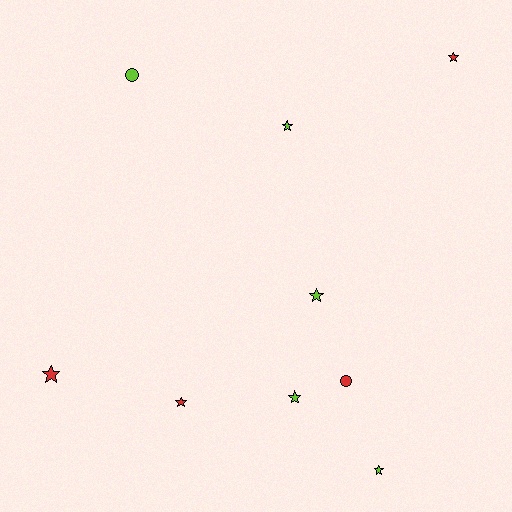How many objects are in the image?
There are 9 objects.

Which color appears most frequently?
Lime, with 5 objects.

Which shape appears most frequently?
Star, with 7 objects.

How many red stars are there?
There are 3 red stars.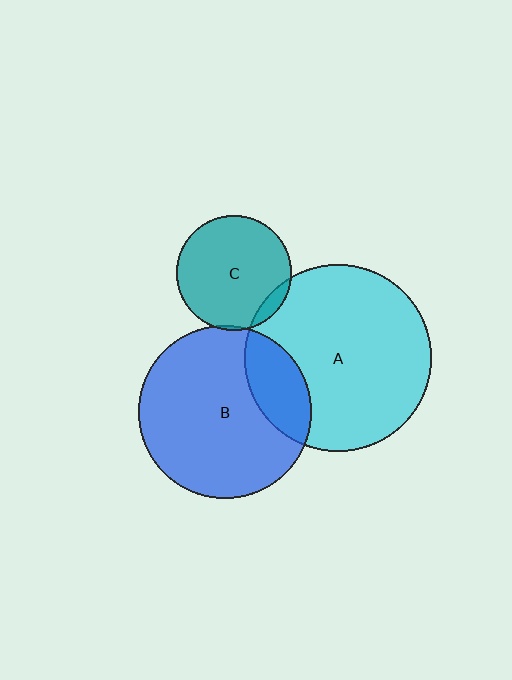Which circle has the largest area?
Circle A (cyan).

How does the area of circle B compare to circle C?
Approximately 2.3 times.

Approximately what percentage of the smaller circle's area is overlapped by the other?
Approximately 5%.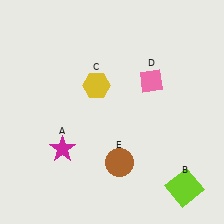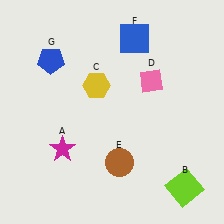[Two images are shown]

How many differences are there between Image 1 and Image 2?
There are 2 differences between the two images.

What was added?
A blue square (F), a blue pentagon (G) were added in Image 2.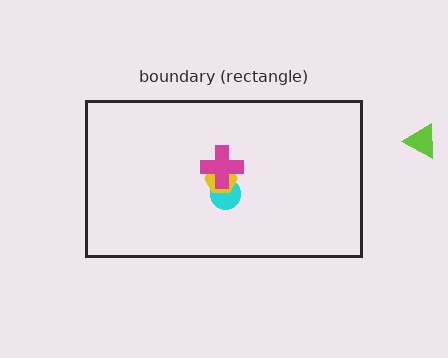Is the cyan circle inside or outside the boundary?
Inside.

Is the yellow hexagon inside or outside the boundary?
Inside.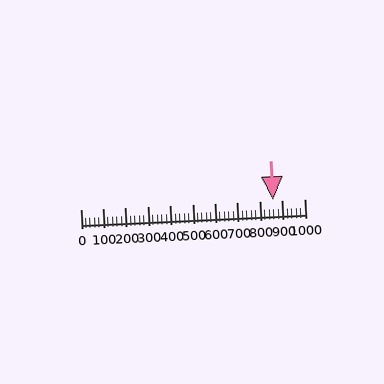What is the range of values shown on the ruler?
The ruler shows values from 0 to 1000.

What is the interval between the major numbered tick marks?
The major tick marks are spaced 100 units apart.